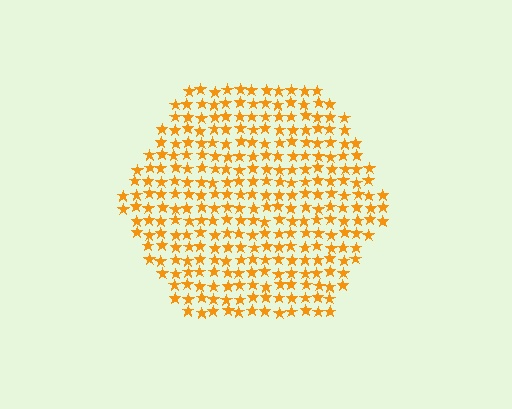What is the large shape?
The large shape is a hexagon.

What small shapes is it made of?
It is made of small stars.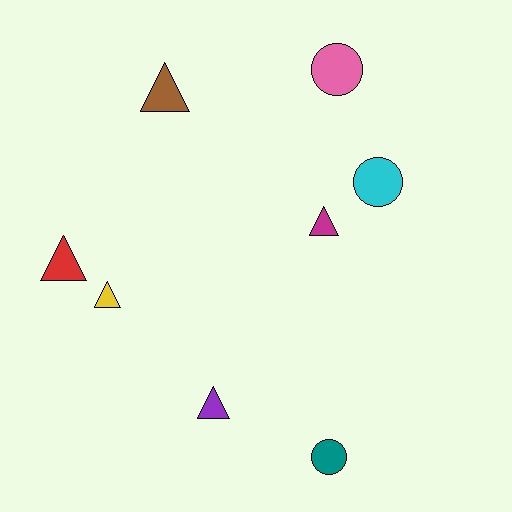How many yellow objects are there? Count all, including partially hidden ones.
There is 1 yellow object.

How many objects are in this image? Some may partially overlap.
There are 8 objects.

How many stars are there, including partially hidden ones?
There are no stars.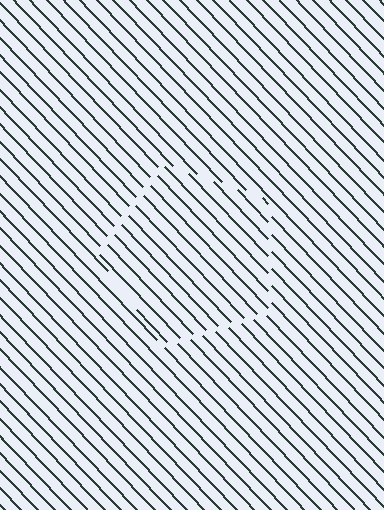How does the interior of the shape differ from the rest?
The interior of the shape contains the same grating, shifted by half a period — the contour is defined by the phase discontinuity where line-ends from the inner and outer gratings abut.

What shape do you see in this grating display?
An illusory pentagon. The interior of the shape contains the same grating, shifted by half a period — the contour is defined by the phase discontinuity where line-ends from the inner and outer gratings abut.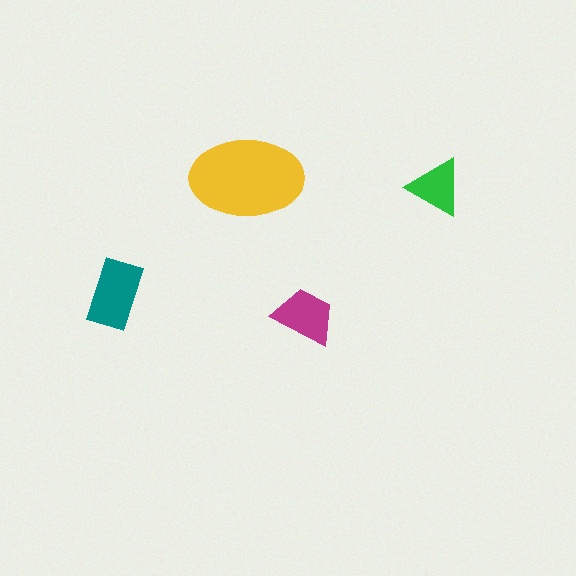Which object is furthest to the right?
The green triangle is rightmost.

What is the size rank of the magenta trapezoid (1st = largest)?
3rd.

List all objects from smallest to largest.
The green triangle, the magenta trapezoid, the teal rectangle, the yellow ellipse.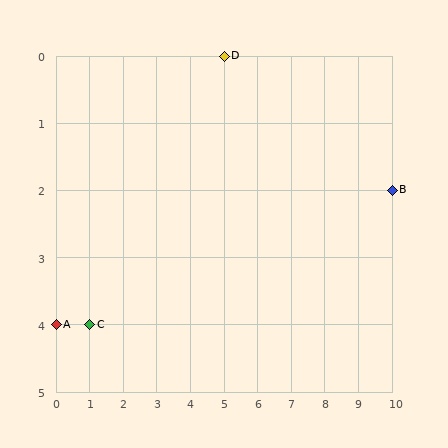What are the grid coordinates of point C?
Point C is at grid coordinates (1, 4).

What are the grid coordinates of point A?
Point A is at grid coordinates (0, 4).